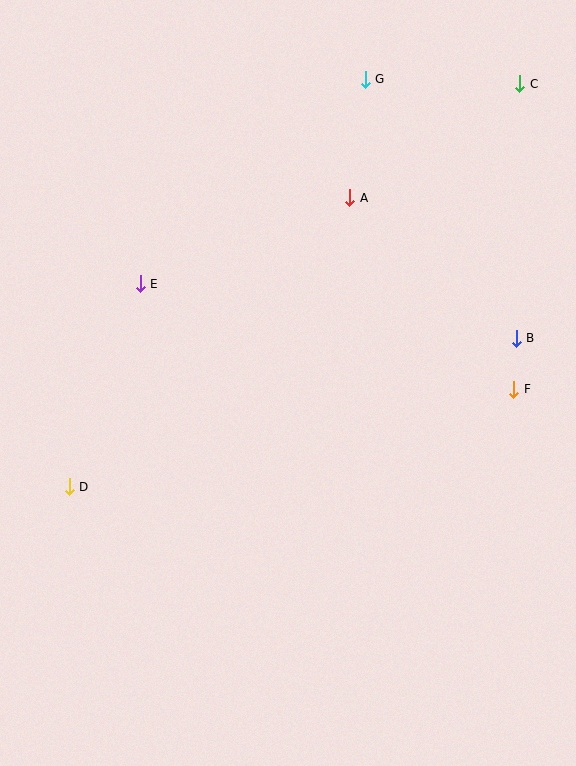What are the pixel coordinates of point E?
Point E is at (140, 284).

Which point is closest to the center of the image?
Point E at (140, 284) is closest to the center.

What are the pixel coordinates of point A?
Point A is at (350, 198).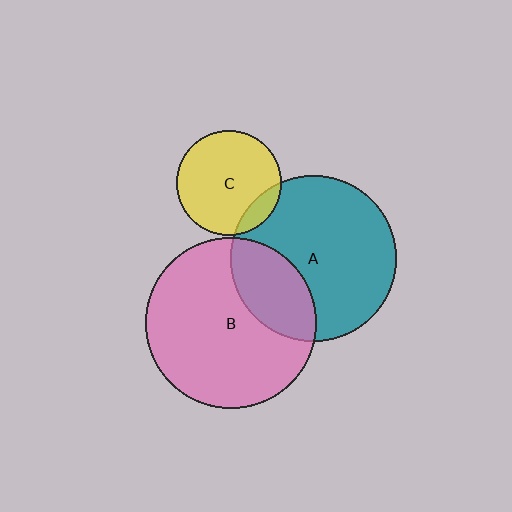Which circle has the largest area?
Circle B (pink).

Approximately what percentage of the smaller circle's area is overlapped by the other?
Approximately 25%.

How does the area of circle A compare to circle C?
Approximately 2.5 times.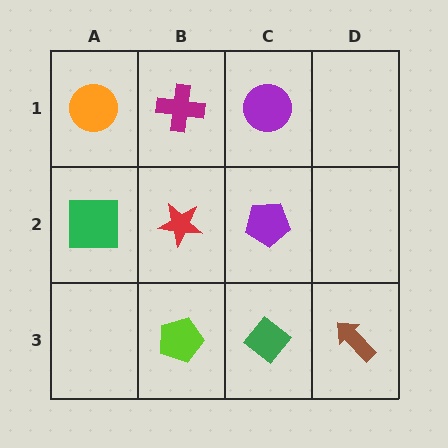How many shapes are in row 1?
3 shapes.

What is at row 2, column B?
A red star.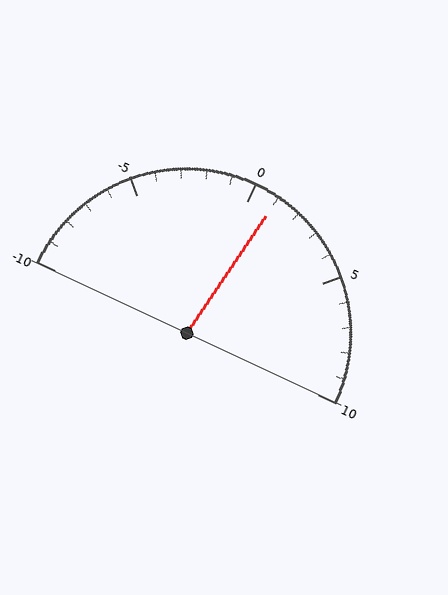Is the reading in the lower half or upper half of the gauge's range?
The reading is in the upper half of the range (-10 to 10).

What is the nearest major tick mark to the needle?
The nearest major tick mark is 0.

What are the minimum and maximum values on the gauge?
The gauge ranges from -10 to 10.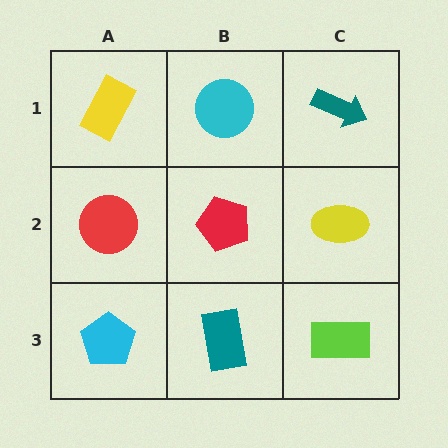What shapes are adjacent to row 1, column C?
A yellow ellipse (row 2, column C), a cyan circle (row 1, column B).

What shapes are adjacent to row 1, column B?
A red pentagon (row 2, column B), a yellow rectangle (row 1, column A), a teal arrow (row 1, column C).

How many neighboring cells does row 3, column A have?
2.